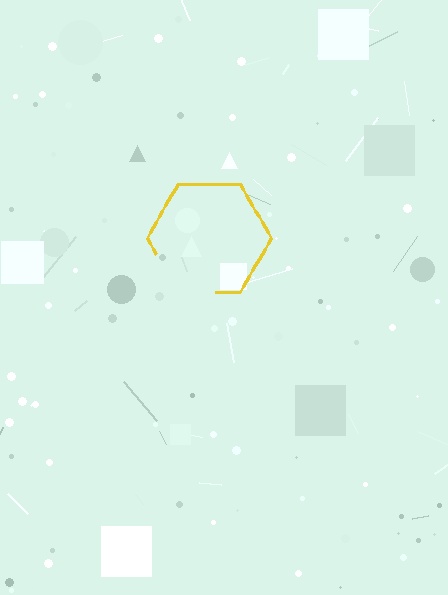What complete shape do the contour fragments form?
The contour fragments form a hexagon.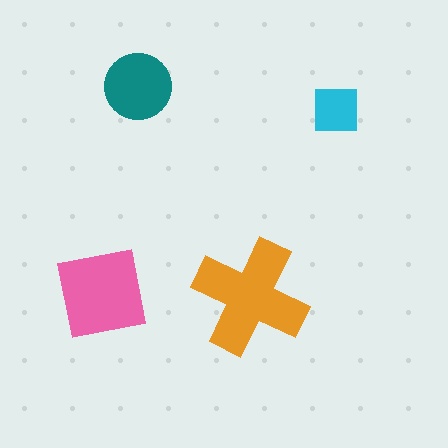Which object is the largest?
The orange cross.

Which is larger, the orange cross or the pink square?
The orange cross.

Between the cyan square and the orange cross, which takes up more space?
The orange cross.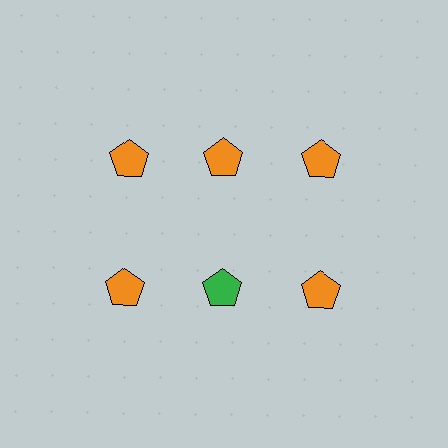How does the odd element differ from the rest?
It has a different color: green instead of orange.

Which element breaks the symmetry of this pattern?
The green pentagon in the second row, second from left column breaks the symmetry. All other shapes are orange pentagons.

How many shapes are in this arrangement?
There are 6 shapes arranged in a grid pattern.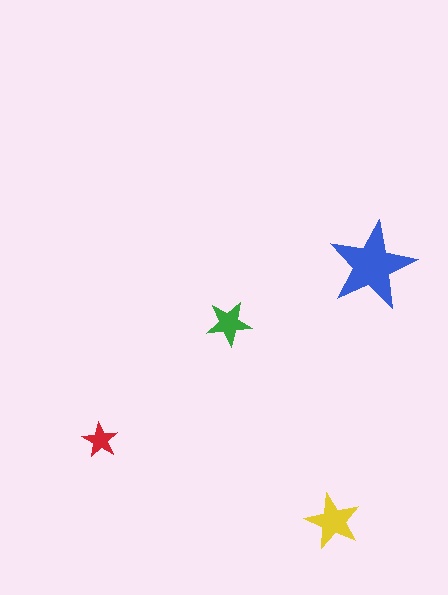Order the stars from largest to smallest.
the blue one, the yellow one, the green one, the red one.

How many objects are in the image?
There are 4 objects in the image.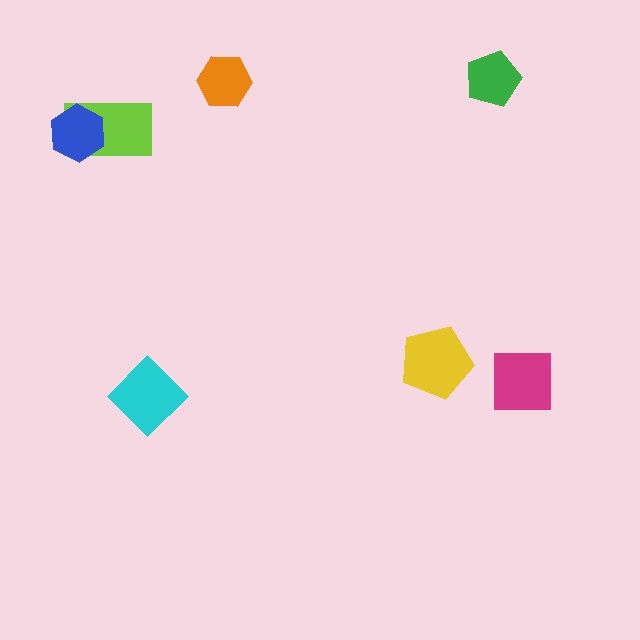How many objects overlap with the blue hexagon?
1 object overlaps with the blue hexagon.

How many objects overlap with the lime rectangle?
1 object overlaps with the lime rectangle.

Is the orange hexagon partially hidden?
No, no other shape covers it.